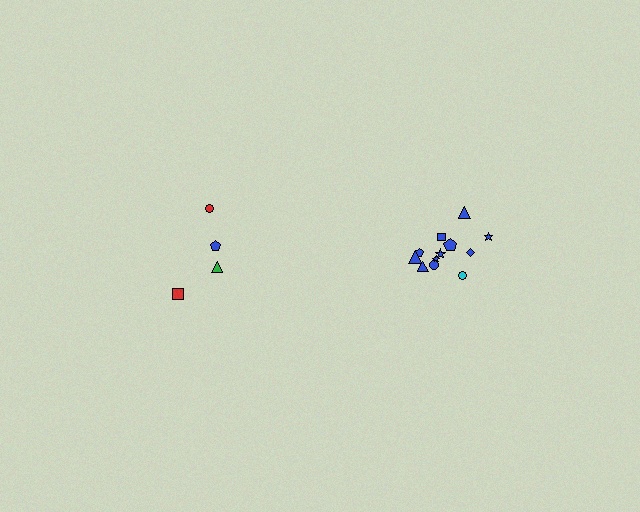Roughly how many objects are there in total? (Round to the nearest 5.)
Roughly 15 objects in total.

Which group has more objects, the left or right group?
The right group.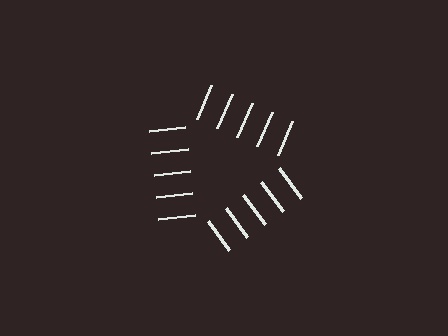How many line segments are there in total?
15 — 5 along each of the 3 edges.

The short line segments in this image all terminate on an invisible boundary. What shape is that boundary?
An illusory triangle — the line segments terminate on its edges but no continuous stroke is drawn.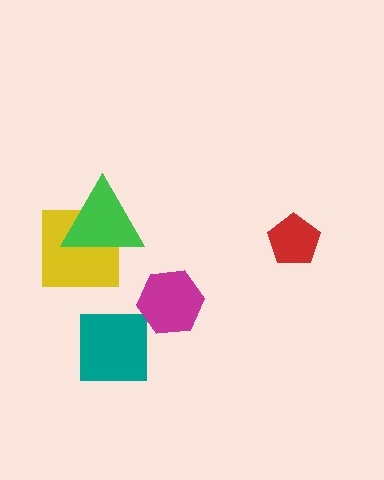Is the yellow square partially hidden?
Yes, it is partially covered by another shape.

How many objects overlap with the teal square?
0 objects overlap with the teal square.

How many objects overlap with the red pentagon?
0 objects overlap with the red pentagon.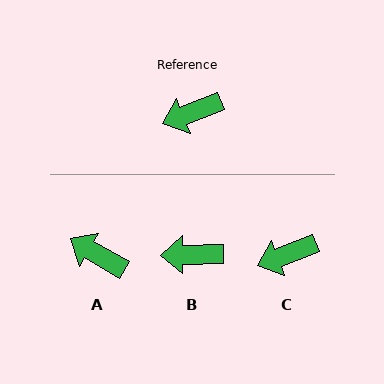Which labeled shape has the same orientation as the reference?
C.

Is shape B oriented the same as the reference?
No, it is off by about 20 degrees.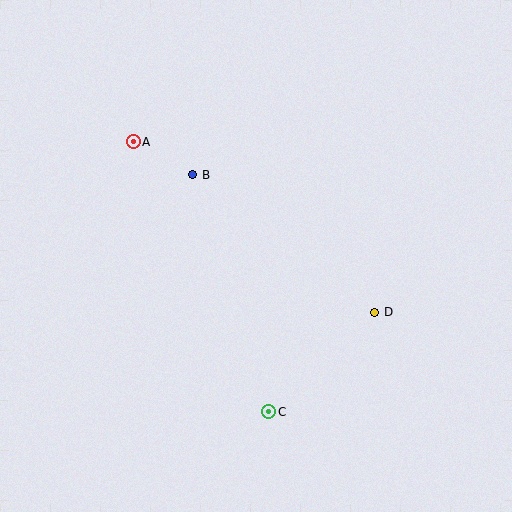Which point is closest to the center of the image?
Point B at (193, 175) is closest to the center.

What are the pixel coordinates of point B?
Point B is at (193, 175).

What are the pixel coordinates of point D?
Point D is at (375, 312).